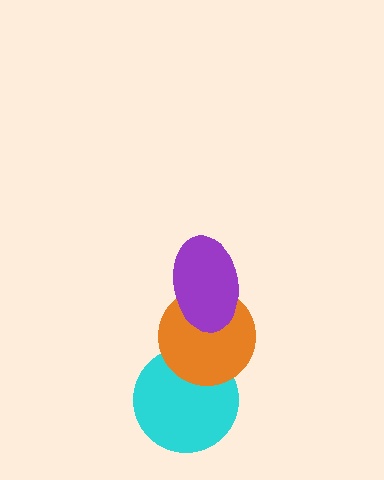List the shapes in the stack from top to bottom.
From top to bottom: the purple ellipse, the orange circle, the cyan circle.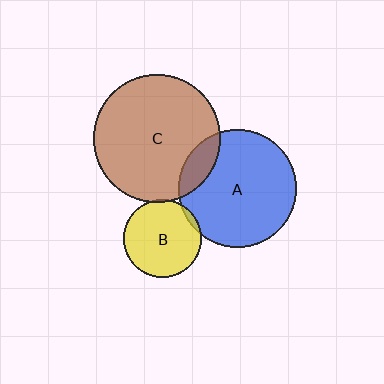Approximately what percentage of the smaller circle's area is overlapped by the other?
Approximately 5%.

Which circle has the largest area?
Circle C (brown).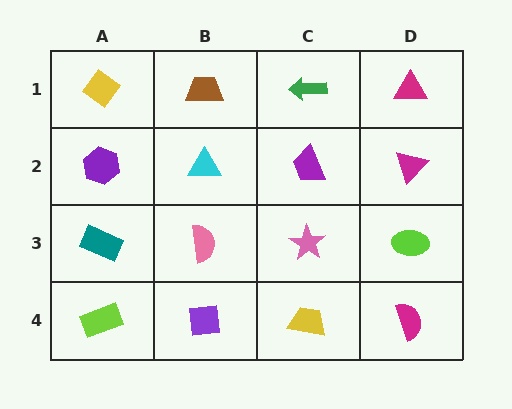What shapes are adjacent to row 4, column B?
A pink semicircle (row 3, column B), a lime rectangle (row 4, column A), a yellow trapezoid (row 4, column C).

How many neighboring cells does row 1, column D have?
2.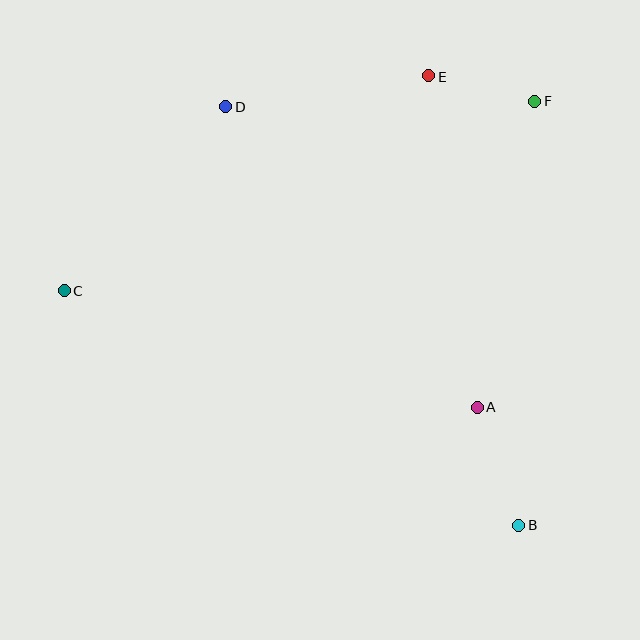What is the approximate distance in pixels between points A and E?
The distance between A and E is approximately 334 pixels.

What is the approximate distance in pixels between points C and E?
The distance between C and E is approximately 423 pixels.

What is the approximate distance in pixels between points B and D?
The distance between B and D is approximately 511 pixels.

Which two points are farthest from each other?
Points B and C are farthest from each other.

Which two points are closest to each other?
Points E and F are closest to each other.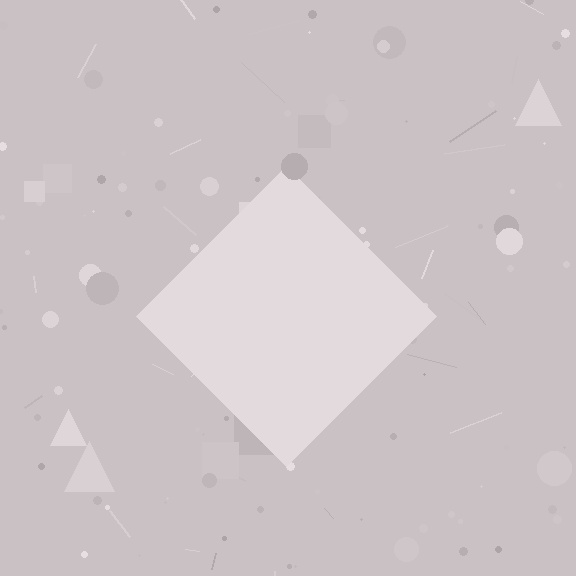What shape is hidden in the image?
A diamond is hidden in the image.